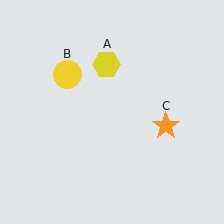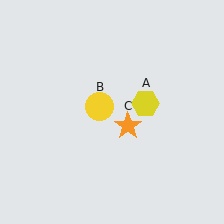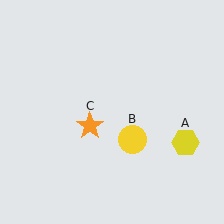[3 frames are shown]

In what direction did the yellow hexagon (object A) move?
The yellow hexagon (object A) moved down and to the right.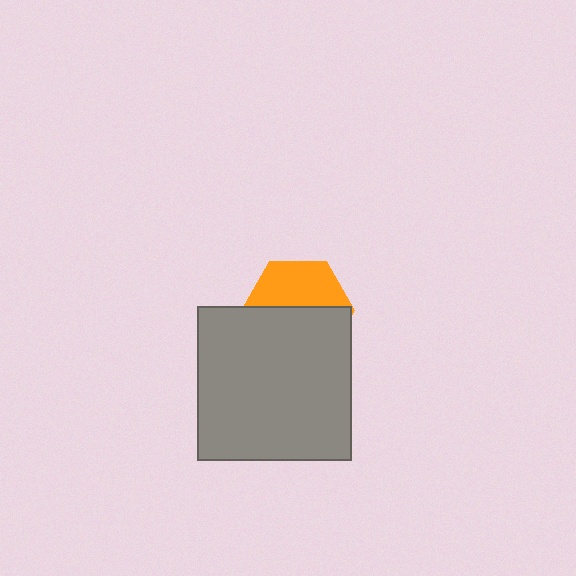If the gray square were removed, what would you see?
You would see the complete orange hexagon.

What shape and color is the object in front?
The object in front is a gray square.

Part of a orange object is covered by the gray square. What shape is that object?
It is a hexagon.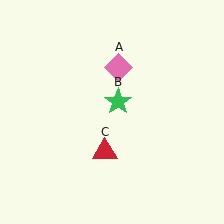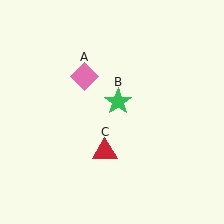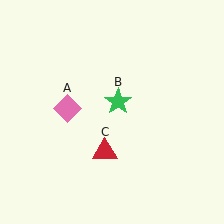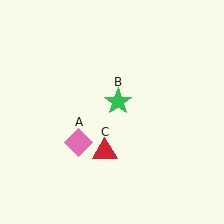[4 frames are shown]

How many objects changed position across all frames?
1 object changed position: pink diamond (object A).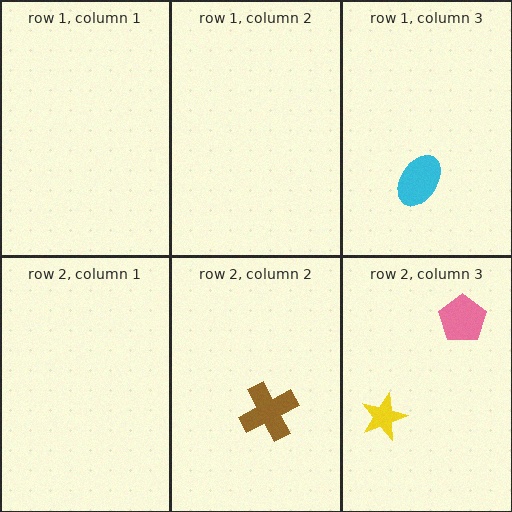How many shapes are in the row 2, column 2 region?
1.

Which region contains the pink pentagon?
The row 2, column 3 region.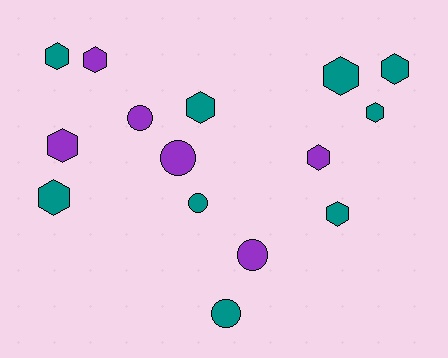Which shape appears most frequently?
Hexagon, with 10 objects.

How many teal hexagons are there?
There are 7 teal hexagons.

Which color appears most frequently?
Teal, with 9 objects.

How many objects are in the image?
There are 15 objects.